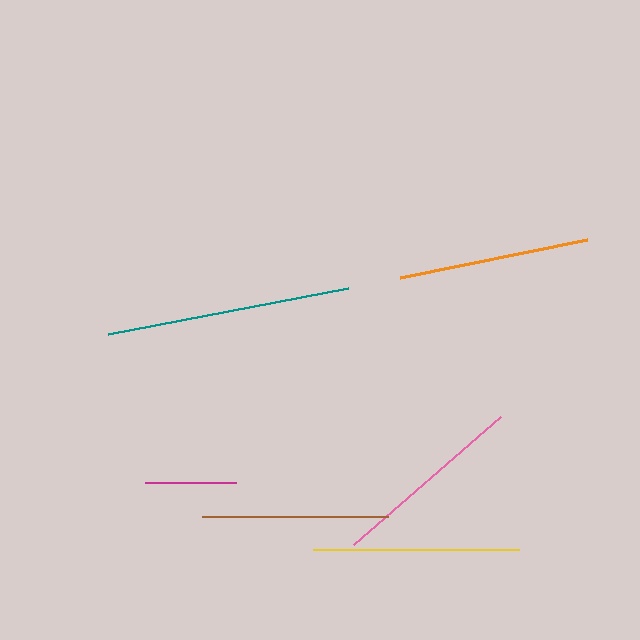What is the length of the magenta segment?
The magenta segment is approximately 90 pixels long.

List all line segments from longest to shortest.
From longest to shortest: teal, yellow, pink, orange, brown, magenta.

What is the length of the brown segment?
The brown segment is approximately 186 pixels long.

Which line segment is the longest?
The teal line is the longest at approximately 244 pixels.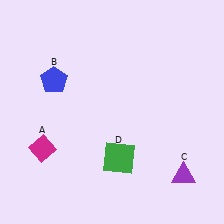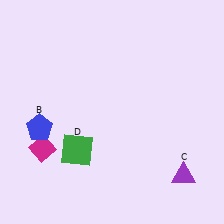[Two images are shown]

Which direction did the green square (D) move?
The green square (D) moved left.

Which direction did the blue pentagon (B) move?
The blue pentagon (B) moved down.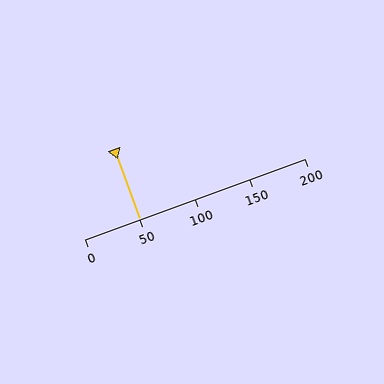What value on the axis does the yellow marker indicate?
The marker indicates approximately 50.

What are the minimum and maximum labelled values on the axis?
The axis runs from 0 to 200.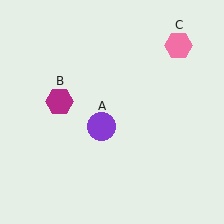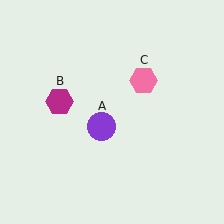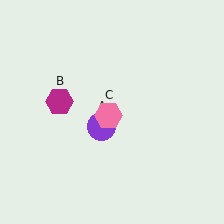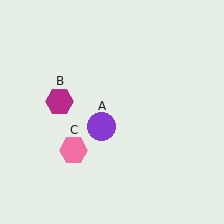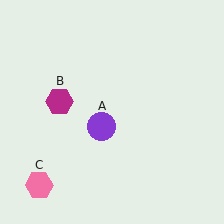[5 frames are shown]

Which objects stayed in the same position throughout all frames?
Purple circle (object A) and magenta hexagon (object B) remained stationary.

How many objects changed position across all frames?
1 object changed position: pink hexagon (object C).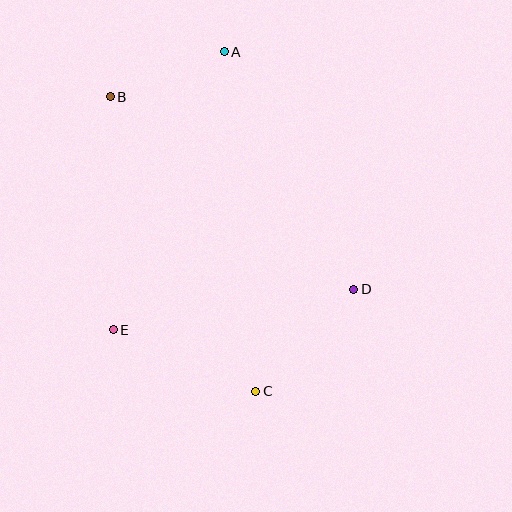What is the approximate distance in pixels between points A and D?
The distance between A and D is approximately 270 pixels.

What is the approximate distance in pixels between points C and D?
The distance between C and D is approximately 141 pixels.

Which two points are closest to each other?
Points A and B are closest to each other.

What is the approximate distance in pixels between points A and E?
The distance between A and E is approximately 299 pixels.